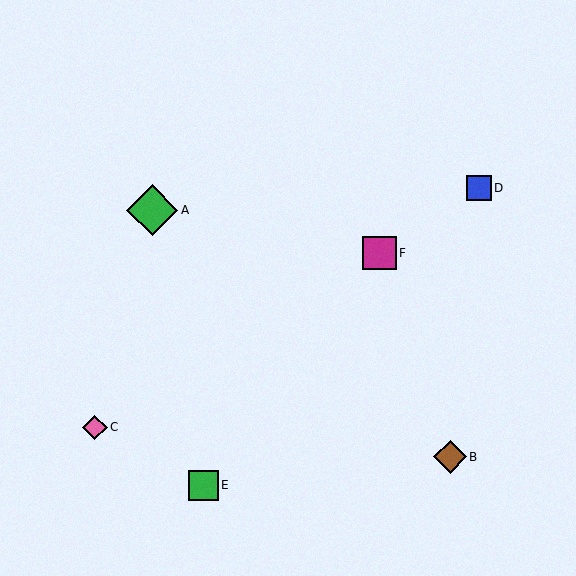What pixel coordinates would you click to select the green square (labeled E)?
Click at (203, 485) to select the green square E.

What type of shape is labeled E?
Shape E is a green square.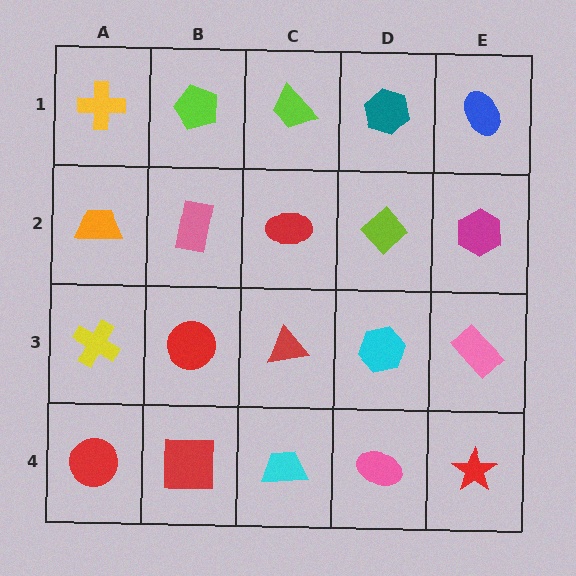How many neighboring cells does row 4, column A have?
2.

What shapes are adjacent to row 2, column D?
A teal hexagon (row 1, column D), a cyan hexagon (row 3, column D), a red ellipse (row 2, column C), a magenta hexagon (row 2, column E).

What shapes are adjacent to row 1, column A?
An orange trapezoid (row 2, column A), a lime pentagon (row 1, column B).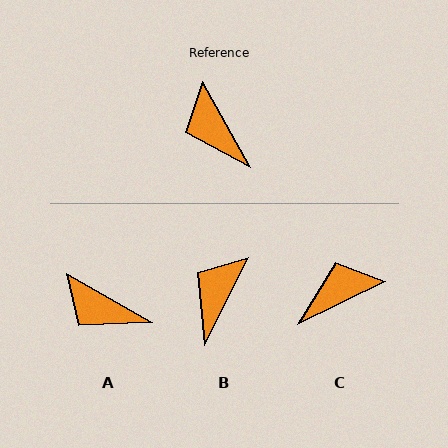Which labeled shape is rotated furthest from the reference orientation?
C, about 93 degrees away.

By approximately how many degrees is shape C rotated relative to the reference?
Approximately 93 degrees clockwise.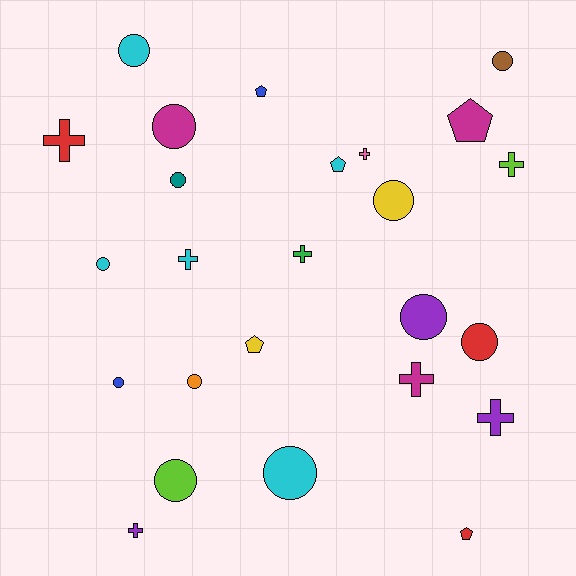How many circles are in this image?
There are 12 circles.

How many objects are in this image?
There are 25 objects.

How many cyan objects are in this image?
There are 5 cyan objects.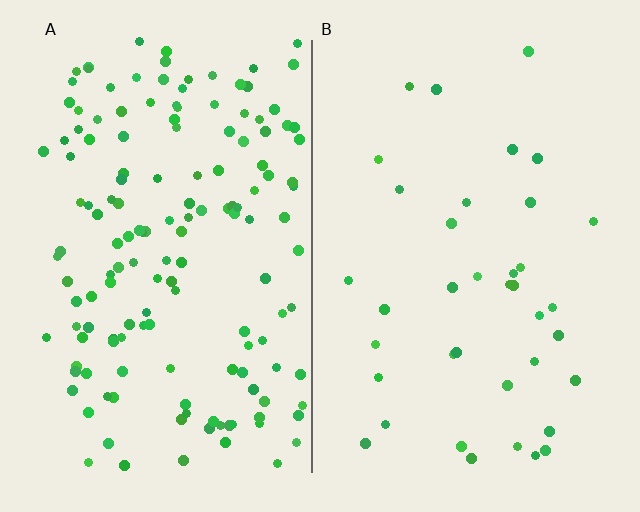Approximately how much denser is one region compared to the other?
Approximately 4.0× — region A over region B.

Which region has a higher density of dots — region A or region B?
A (the left).